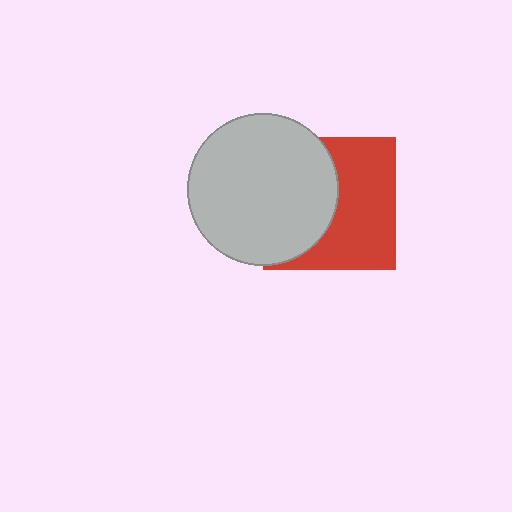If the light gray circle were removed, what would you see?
You would see the complete red square.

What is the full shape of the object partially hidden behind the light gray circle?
The partially hidden object is a red square.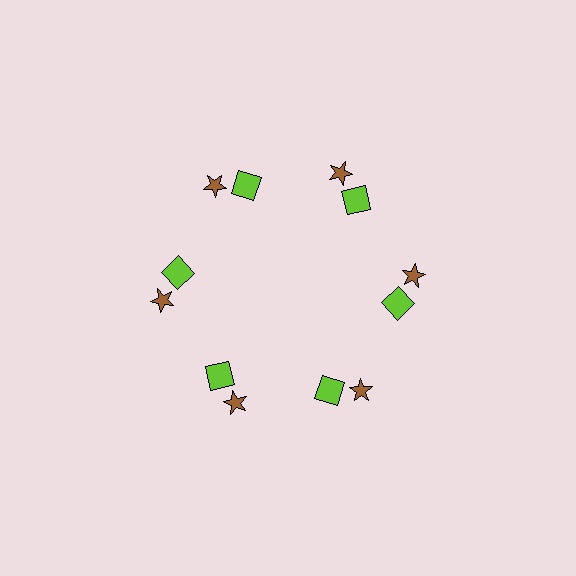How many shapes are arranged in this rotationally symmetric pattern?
There are 12 shapes, arranged in 6 groups of 2.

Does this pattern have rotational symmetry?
Yes, this pattern has 6-fold rotational symmetry. It looks the same after rotating 60 degrees around the center.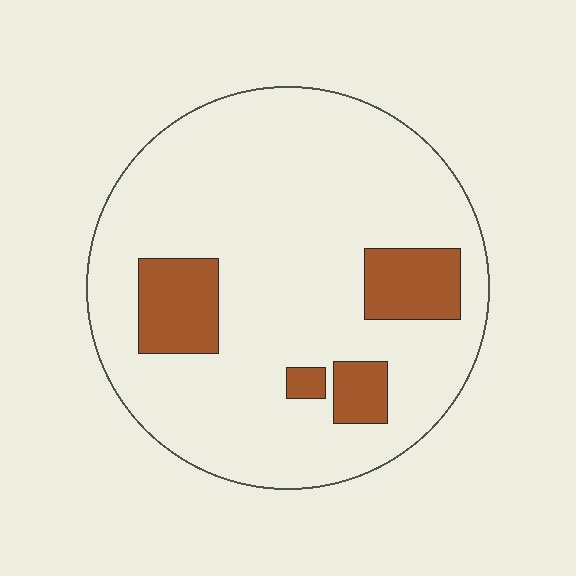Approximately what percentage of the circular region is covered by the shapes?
Approximately 15%.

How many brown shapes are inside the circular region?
4.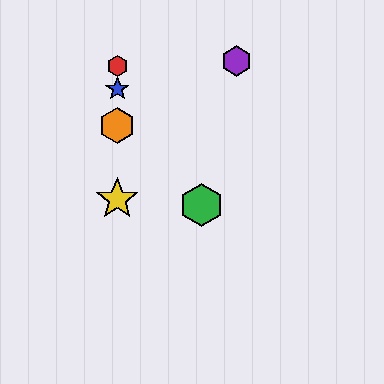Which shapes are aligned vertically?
The red hexagon, the blue star, the yellow star, the orange hexagon are aligned vertically.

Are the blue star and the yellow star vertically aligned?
Yes, both are at x≈117.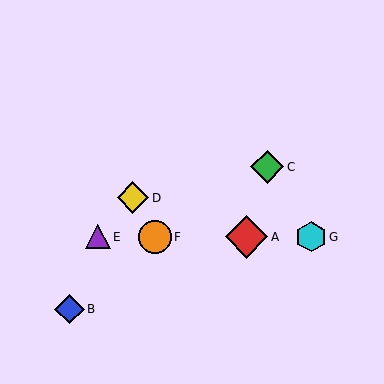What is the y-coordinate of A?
Object A is at y≈237.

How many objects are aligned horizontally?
4 objects (A, E, F, G) are aligned horizontally.